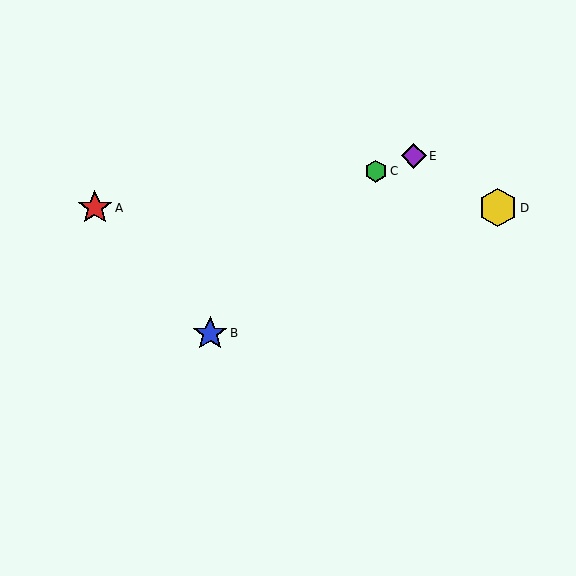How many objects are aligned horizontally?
2 objects (A, D) are aligned horizontally.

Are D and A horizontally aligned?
Yes, both are at y≈208.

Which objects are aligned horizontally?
Objects A, D are aligned horizontally.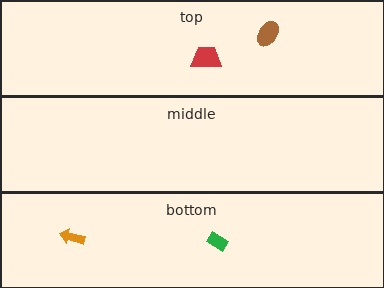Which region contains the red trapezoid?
The top region.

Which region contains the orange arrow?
The bottom region.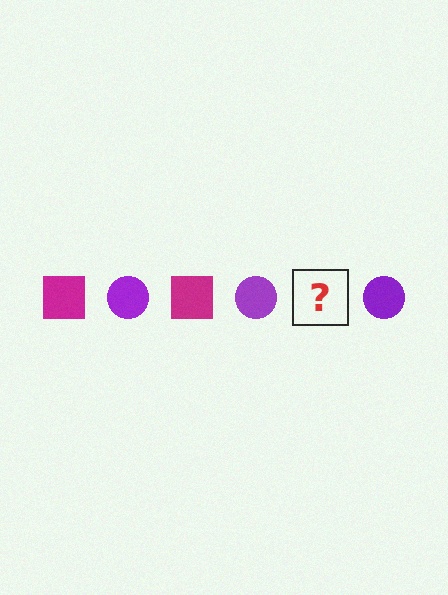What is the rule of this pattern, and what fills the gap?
The rule is that the pattern alternates between magenta square and purple circle. The gap should be filled with a magenta square.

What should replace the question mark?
The question mark should be replaced with a magenta square.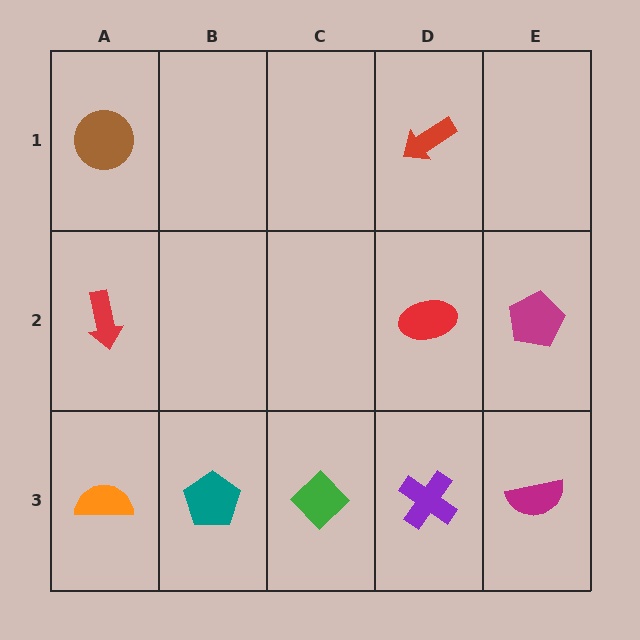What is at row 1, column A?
A brown circle.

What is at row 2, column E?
A magenta pentagon.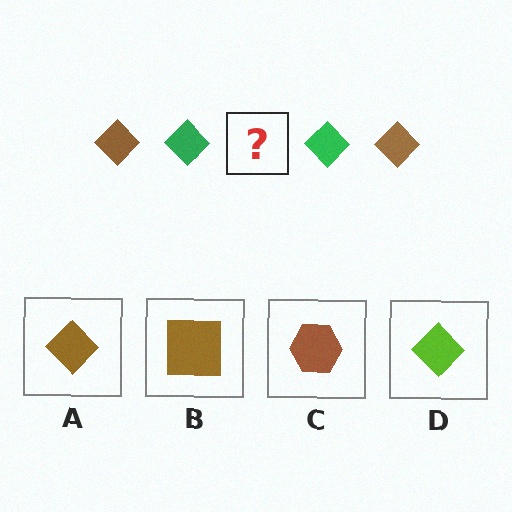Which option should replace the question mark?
Option A.